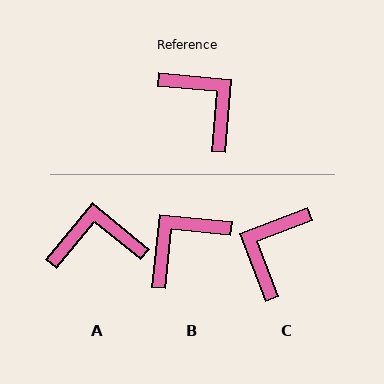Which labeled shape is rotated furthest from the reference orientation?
C, about 116 degrees away.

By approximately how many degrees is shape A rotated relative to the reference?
Approximately 56 degrees counter-clockwise.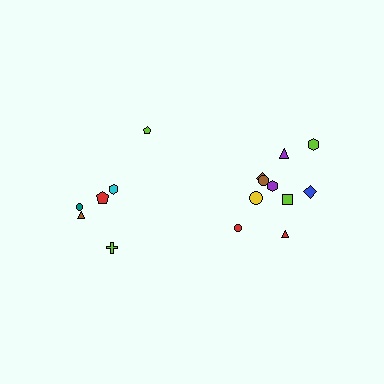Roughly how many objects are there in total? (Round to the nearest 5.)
Roughly 15 objects in total.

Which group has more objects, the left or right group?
The right group.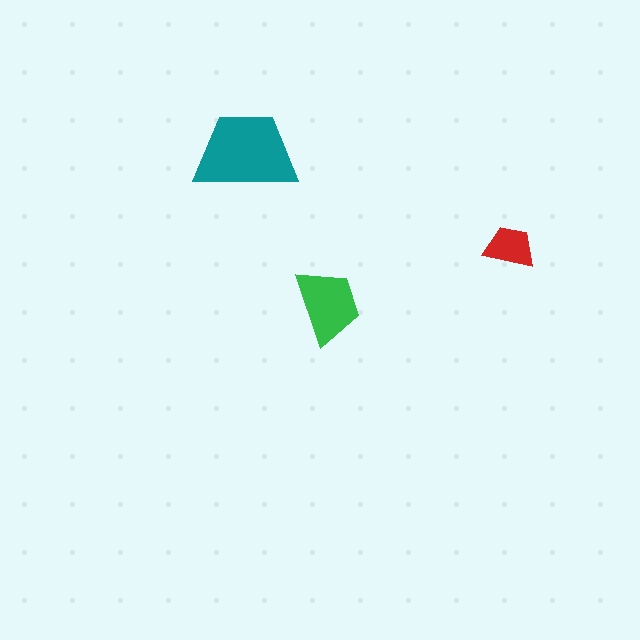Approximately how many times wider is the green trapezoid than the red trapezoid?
About 1.5 times wider.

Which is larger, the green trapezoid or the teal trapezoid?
The teal one.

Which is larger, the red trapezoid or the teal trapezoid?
The teal one.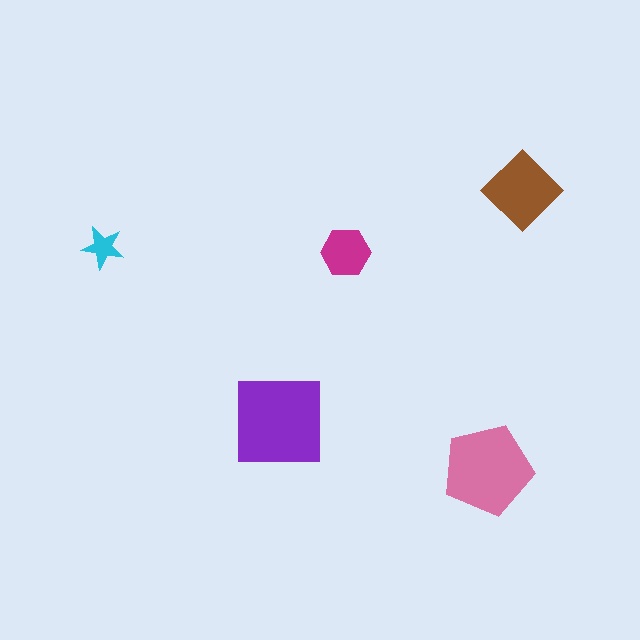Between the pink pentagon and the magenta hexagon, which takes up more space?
The pink pentagon.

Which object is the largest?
The purple square.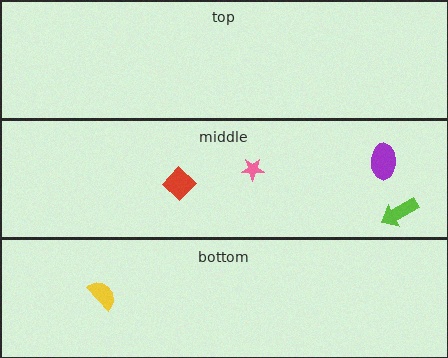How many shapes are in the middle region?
4.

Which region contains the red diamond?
The middle region.